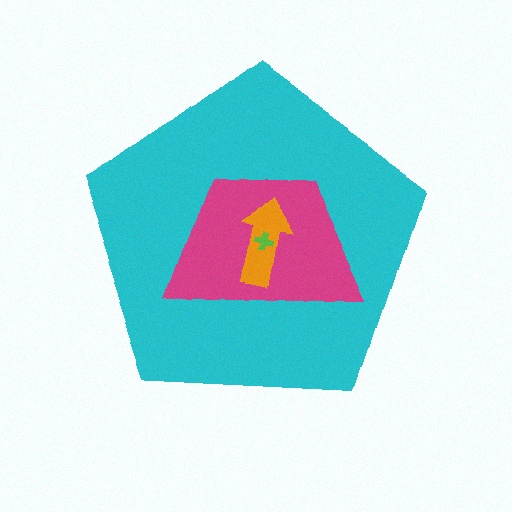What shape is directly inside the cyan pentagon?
The magenta trapezoid.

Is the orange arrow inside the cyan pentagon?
Yes.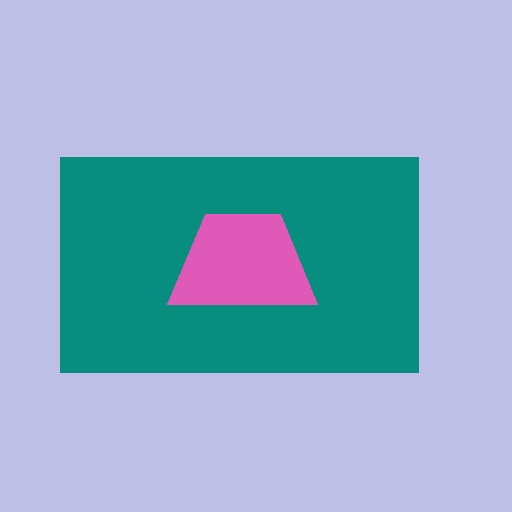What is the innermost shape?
The pink trapezoid.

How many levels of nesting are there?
2.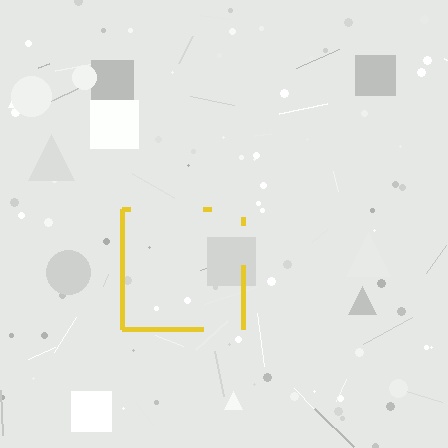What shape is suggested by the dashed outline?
The dashed outline suggests a square.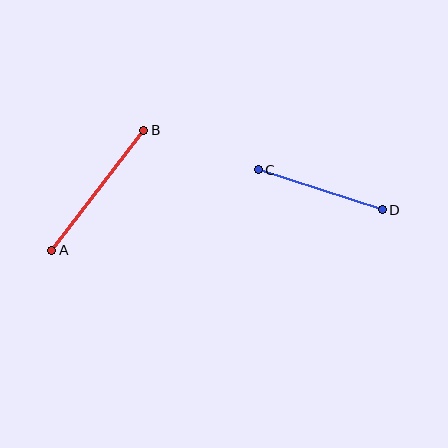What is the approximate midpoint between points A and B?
The midpoint is at approximately (98, 190) pixels.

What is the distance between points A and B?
The distance is approximately 151 pixels.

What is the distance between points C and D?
The distance is approximately 130 pixels.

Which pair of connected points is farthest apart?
Points A and B are farthest apart.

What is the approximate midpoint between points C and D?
The midpoint is at approximately (320, 190) pixels.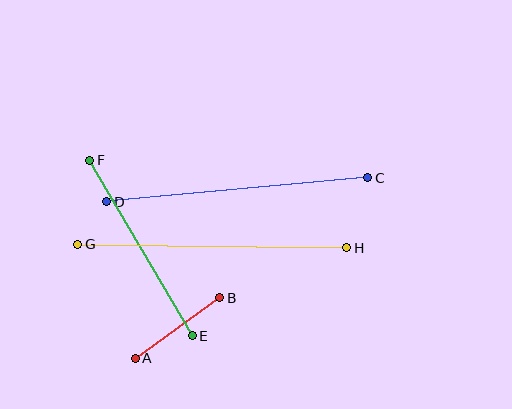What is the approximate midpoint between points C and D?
The midpoint is at approximately (237, 190) pixels.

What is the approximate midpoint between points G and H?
The midpoint is at approximately (212, 246) pixels.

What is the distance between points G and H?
The distance is approximately 269 pixels.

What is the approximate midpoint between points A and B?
The midpoint is at approximately (178, 328) pixels.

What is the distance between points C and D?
The distance is approximately 262 pixels.